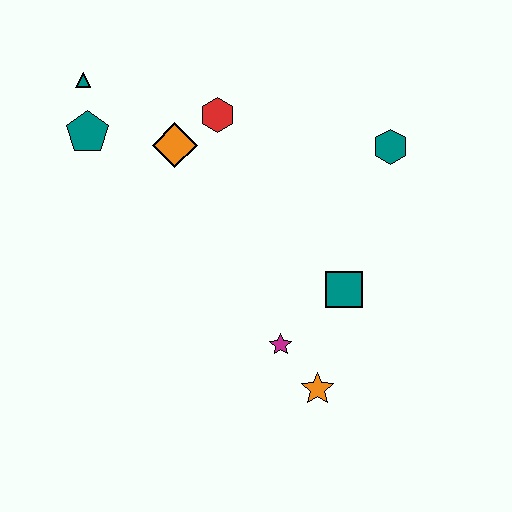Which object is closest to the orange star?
The magenta star is closest to the orange star.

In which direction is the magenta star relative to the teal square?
The magenta star is to the left of the teal square.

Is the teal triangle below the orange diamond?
No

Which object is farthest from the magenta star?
The teal triangle is farthest from the magenta star.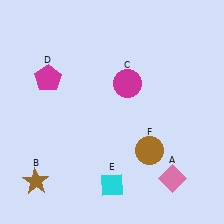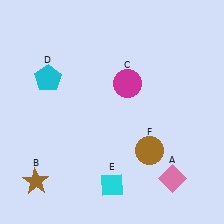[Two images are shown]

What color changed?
The pentagon (D) changed from magenta in Image 1 to cyan in Image 2.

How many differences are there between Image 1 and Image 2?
There is 1 difference between the two images.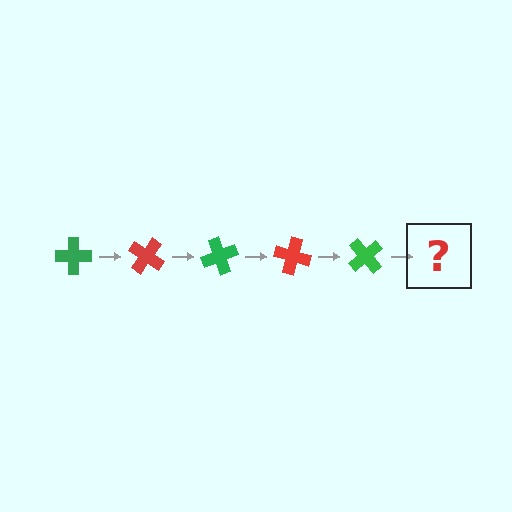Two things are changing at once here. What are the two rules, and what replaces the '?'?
The two rules are that it rotates 35 degrees each step and the color cycles through green and red. The '?' should be a red cross, rotated 175 degrees from the start.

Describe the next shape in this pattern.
It should be a red cross, rotated 175 degrees from the start.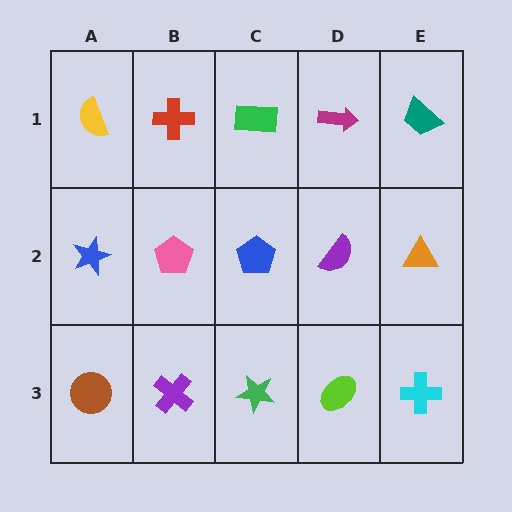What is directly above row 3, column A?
A blue star.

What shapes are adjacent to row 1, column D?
A purple semicircle (row 2, column D), a green rectangle (row 1, column C), a teal trapezoid (row 1, column E).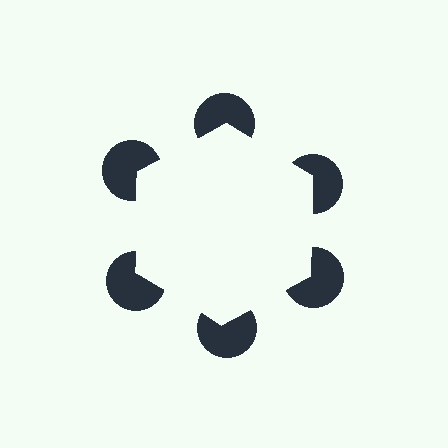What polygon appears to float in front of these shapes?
An illusory hexagon — its edges are inferred from the aligned wedge cuts in the pac-man discs, not physically drawn.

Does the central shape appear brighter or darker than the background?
It typically appears slightly brighter than the background, even though no actual brightness change is drawn.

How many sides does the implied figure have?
6 sides.